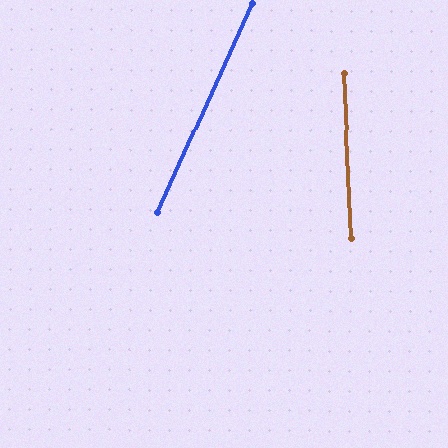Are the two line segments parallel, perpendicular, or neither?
Neither parallel nor perpendicular — they differ by about 27°.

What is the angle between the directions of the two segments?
Approximately 27 degrees.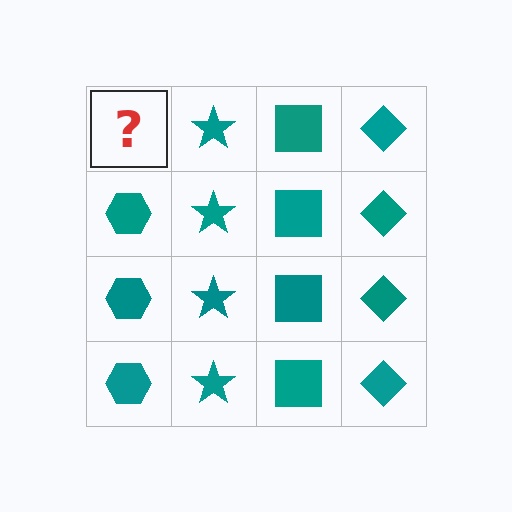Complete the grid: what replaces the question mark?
The question mark should be replaced with a teal hexagon.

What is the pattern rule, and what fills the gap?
The rule is that each column has a consistent shape. The gap should be filled with a teal hexagon.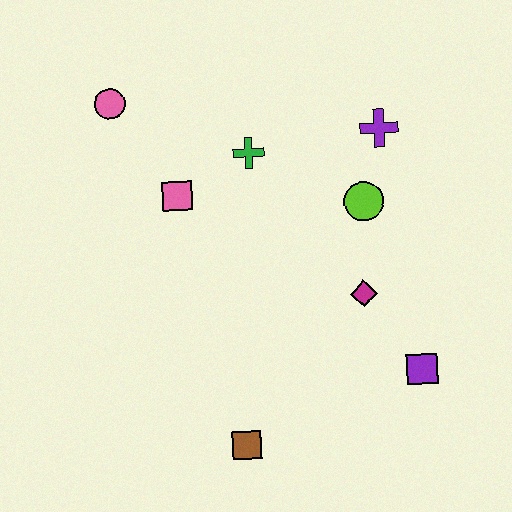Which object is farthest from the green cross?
The brown square is farthest from the green cross.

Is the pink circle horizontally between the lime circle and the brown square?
No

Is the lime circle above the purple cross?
No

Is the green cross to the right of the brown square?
Yes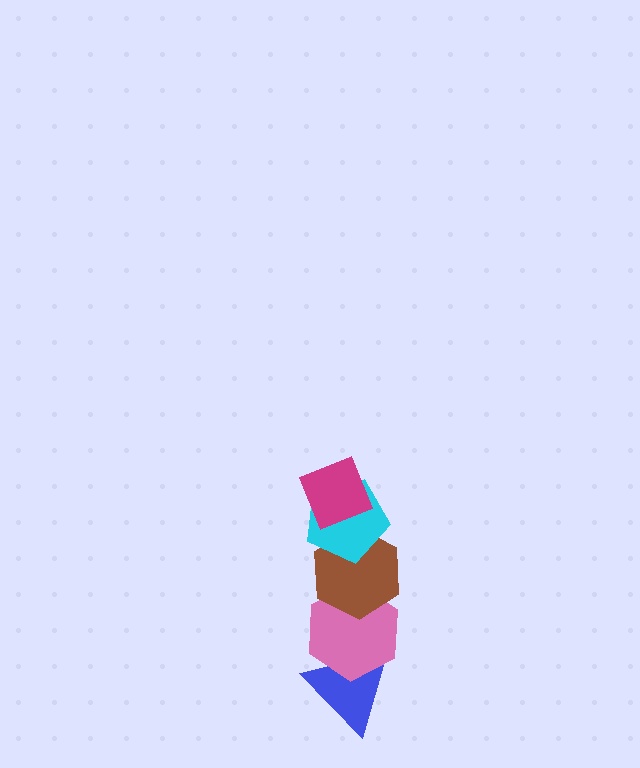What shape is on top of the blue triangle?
The pink hexagon is on top of the blue triangle.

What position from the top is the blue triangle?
The blue triangle is 5th from the top.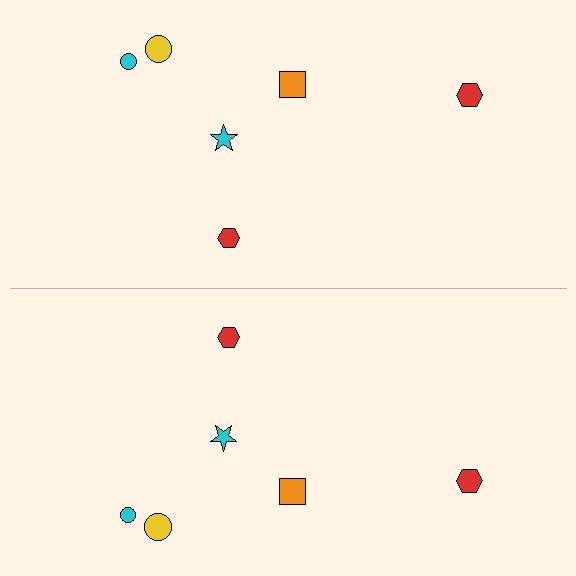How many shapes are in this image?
There are 12 shapes in this image.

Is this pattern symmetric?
Yes, this pattern has bilateral (reflection) symmetry.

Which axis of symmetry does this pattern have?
The pattern has a horizontal axis of symmetry running through the center of the image.